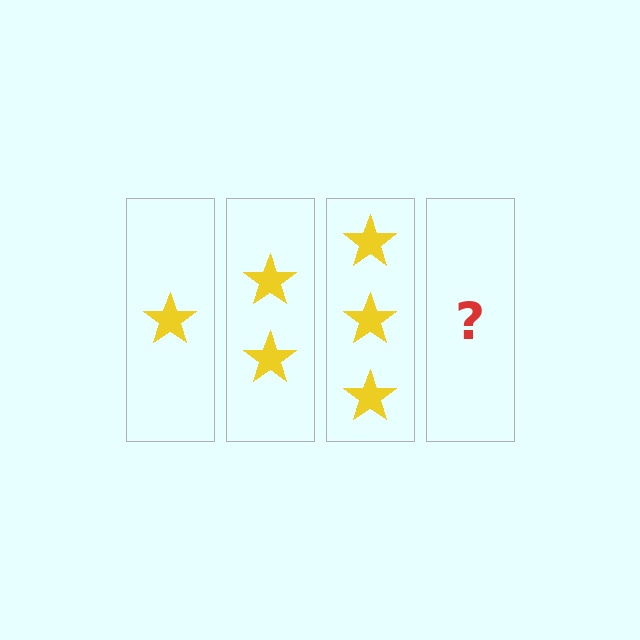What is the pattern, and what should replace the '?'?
The pattern is that each step adds one more star. The '?' should be 4 stars.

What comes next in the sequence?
The next element should be 4 stars.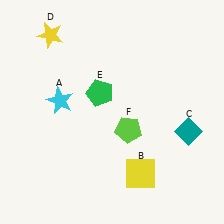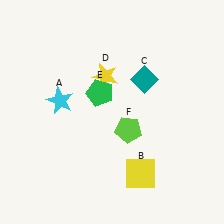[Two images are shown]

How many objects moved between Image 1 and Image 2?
2 objects moved between the two images.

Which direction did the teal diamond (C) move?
The teal diamond (C) moved up.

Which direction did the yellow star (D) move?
The yellow star (D) moved right.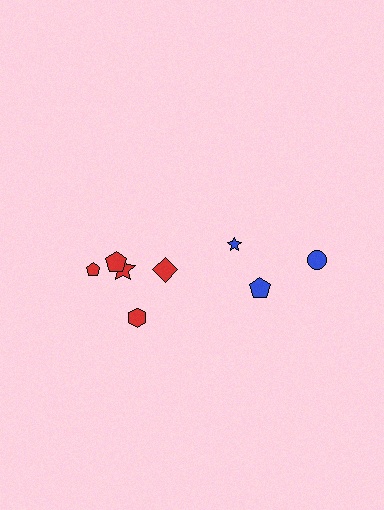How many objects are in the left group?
There are 5 objects.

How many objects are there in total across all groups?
There are 8 objects.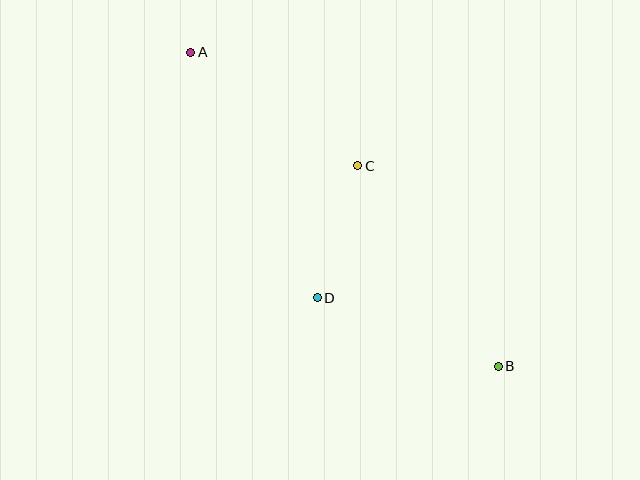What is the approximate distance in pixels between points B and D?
The distance between B and D is approximately 194 pixels.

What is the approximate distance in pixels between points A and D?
The distance between A and D is approximately 276 pixels.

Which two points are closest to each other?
Points C and D are closest to each other.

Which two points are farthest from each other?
Points A and B are farthest from each other.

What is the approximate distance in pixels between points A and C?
The distance between A and C is approximately 201 pixels.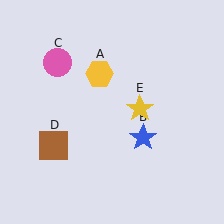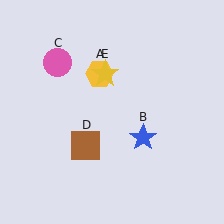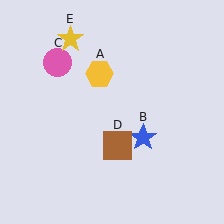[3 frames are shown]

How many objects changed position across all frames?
2 objects changed position: brown square (object D), yellow star (object E).